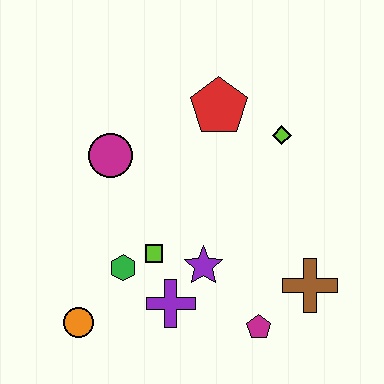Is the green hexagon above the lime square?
No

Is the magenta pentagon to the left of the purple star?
No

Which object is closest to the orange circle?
The green hexagon is closest to the orange circle.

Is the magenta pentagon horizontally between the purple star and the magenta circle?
No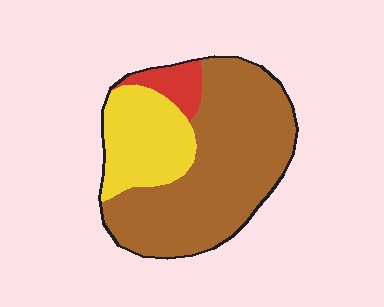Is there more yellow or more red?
Yellow.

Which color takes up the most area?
Brown, at roughly 65%.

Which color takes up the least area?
Red, at roughly 10%.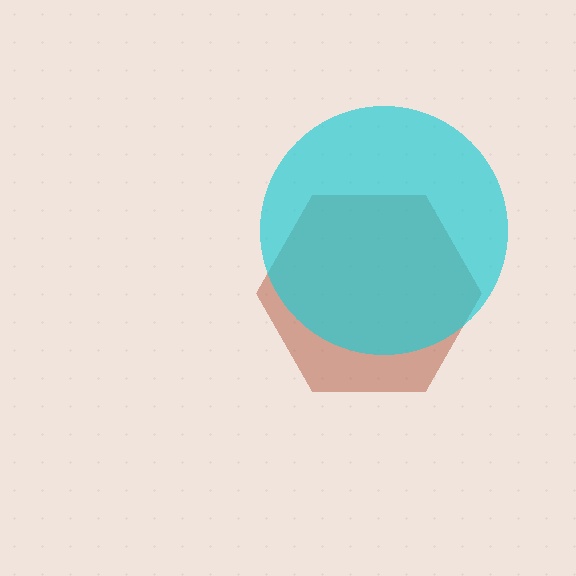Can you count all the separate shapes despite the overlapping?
Yes, there are 2 separate shapes.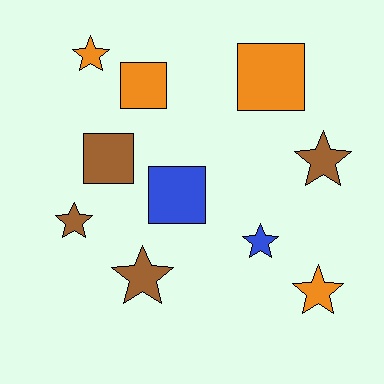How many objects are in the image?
There are 10 objects.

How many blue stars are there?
There is 1 blue star.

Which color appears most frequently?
Brown, with 4 objects.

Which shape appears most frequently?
Star, with 6 objects.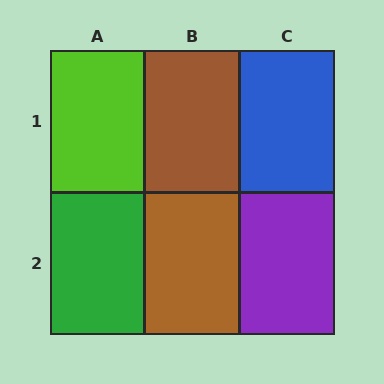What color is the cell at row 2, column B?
Brown.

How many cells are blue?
1 cell is blue.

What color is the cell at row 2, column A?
Green.